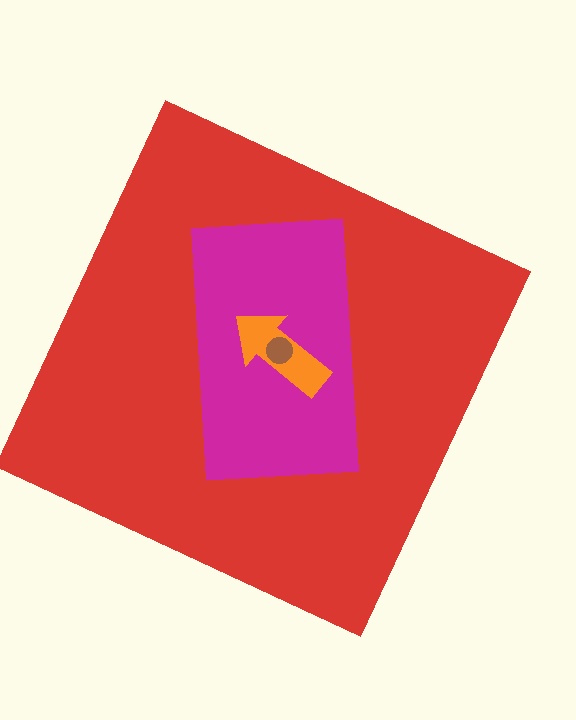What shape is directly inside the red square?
The magenta rectangle.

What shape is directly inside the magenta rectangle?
The orange arrow.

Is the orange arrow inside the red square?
Yes.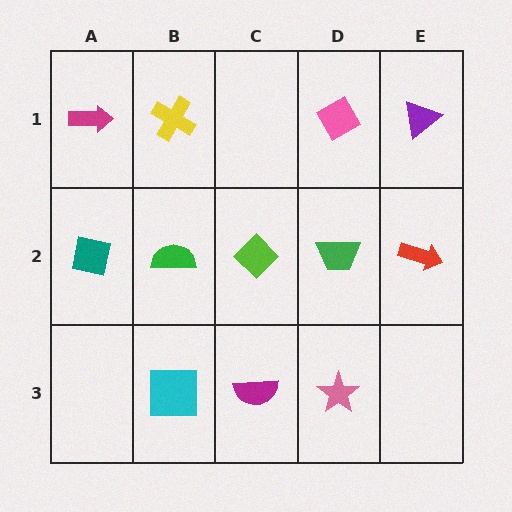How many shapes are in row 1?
4 shapes.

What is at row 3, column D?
A pink star.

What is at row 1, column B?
A yellow cross.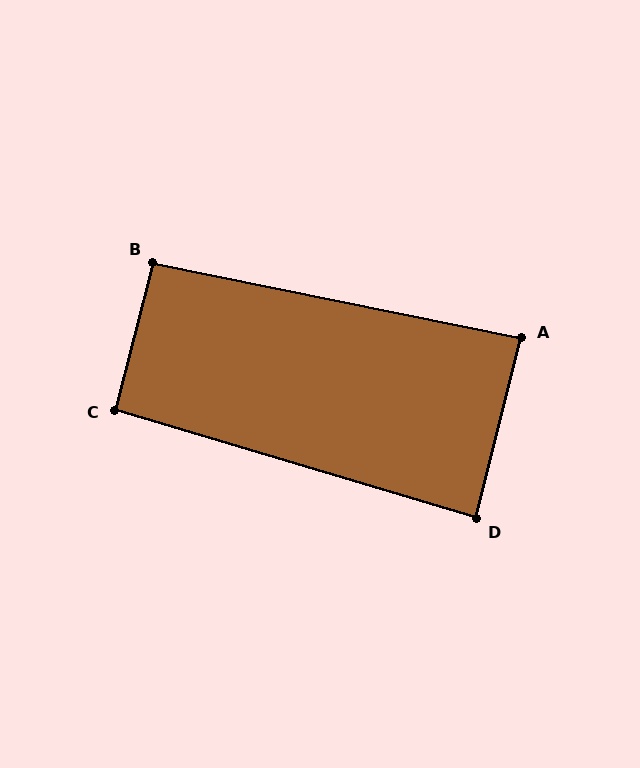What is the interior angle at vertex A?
Approximately 88 degrees (approximately right).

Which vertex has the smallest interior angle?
D, at approximately 87 degrees.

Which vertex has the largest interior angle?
B, at approximately 93 degrees.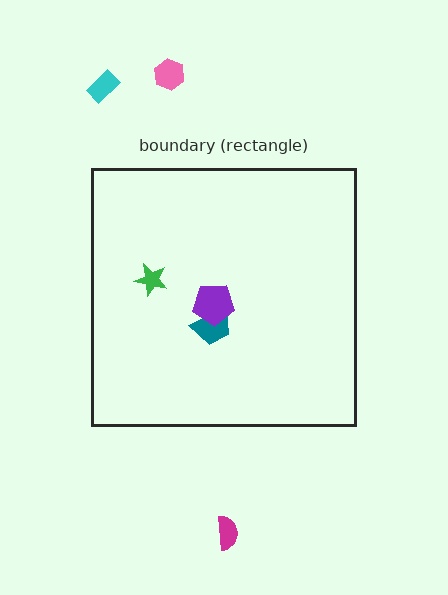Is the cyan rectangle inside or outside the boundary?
Outside.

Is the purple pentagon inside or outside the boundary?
Inside.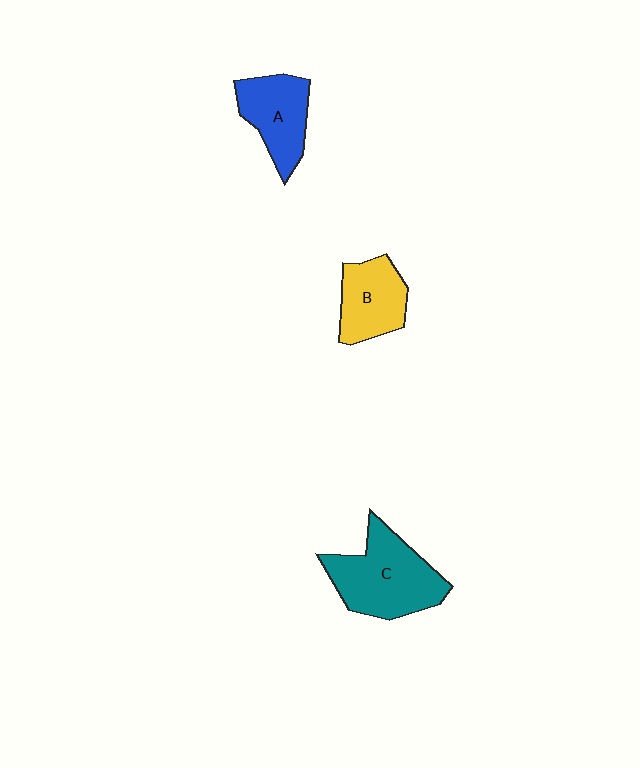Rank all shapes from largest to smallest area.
From largest to smallest: C (teal), A (blue), B (yellow).